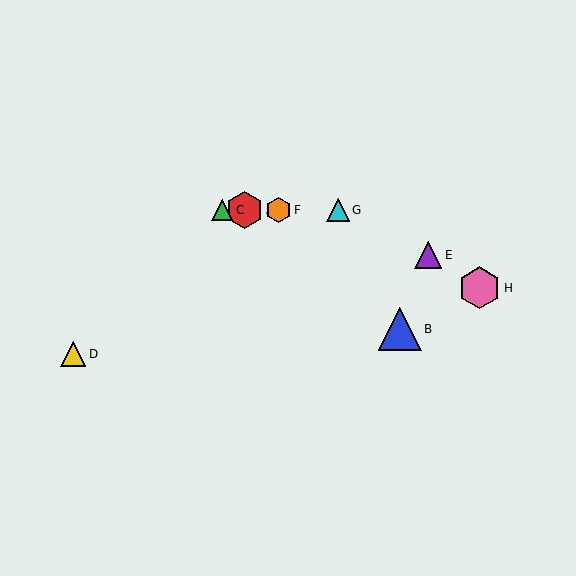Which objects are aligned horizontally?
Objects A, C, F, G are aligned horizontally.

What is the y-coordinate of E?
Object E is at y≈255.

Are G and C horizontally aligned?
Yes, both are at y≈210.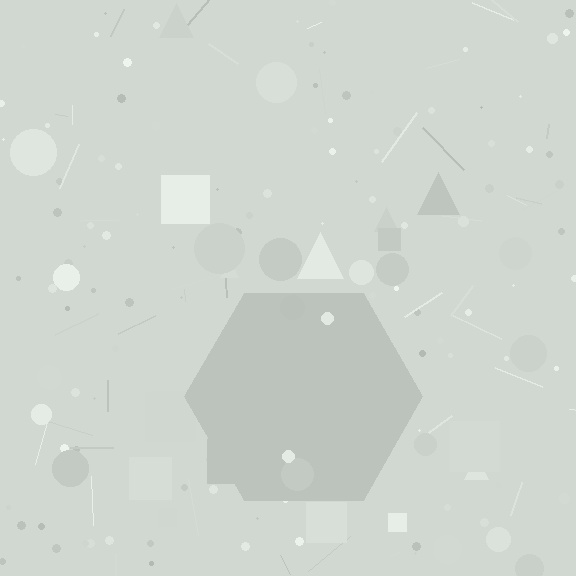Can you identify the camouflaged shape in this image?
The camouflaged shape is a hexagon.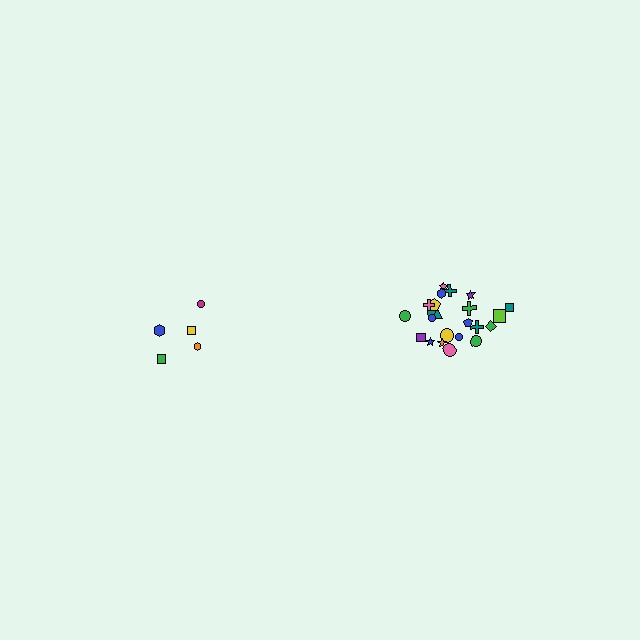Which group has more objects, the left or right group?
The right group.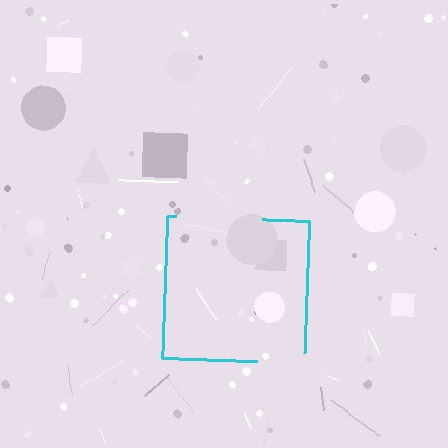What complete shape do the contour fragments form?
The contour fragments form a square.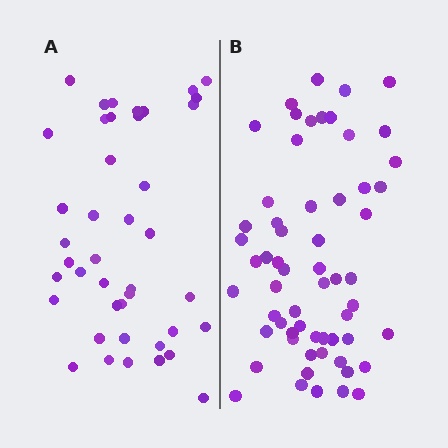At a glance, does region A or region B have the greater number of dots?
Region B (the right region) has more dots.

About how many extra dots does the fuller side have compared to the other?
Region B has approximately 20 more dots than region A.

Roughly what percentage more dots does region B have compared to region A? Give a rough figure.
About 45% more.